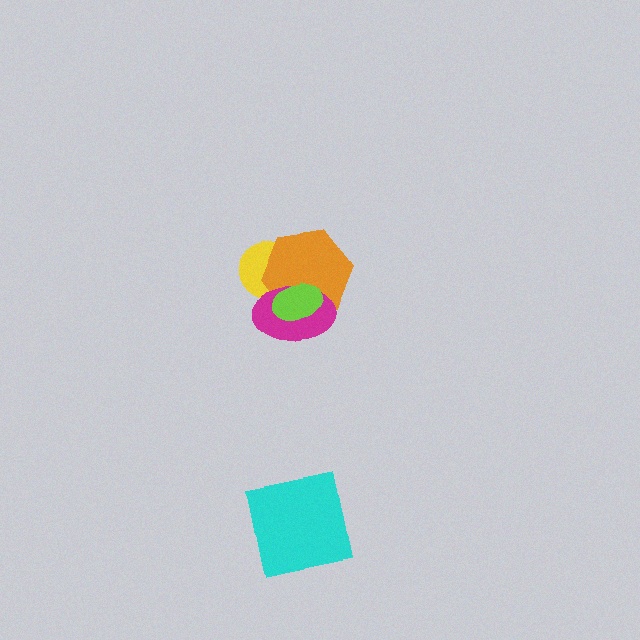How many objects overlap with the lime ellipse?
3 objects overlap with the lime ellipse.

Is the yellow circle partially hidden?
Yes, it is partially covered by another shape.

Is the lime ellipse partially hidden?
No, no other shape covers it.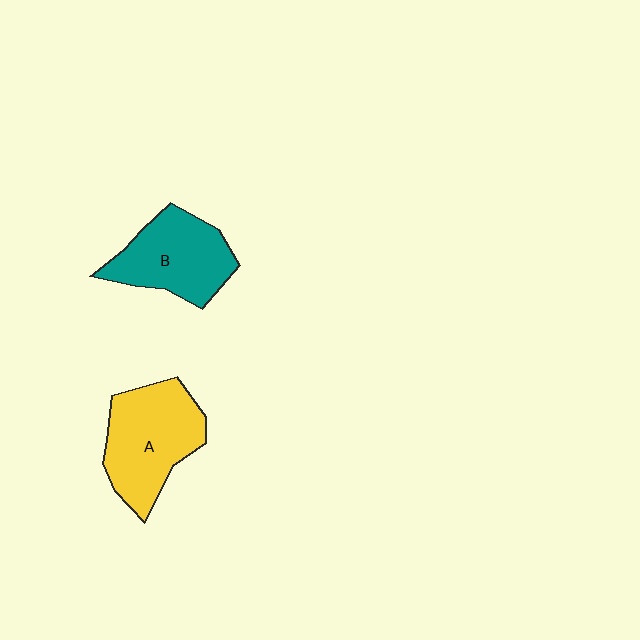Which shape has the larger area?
Shape A (yellow).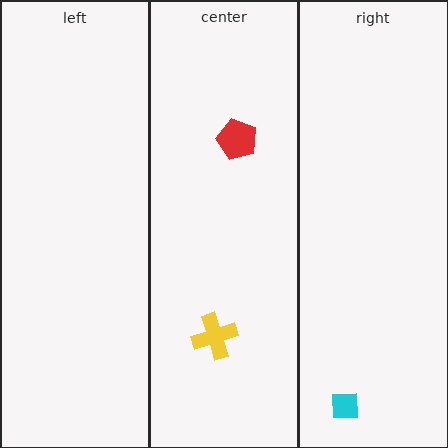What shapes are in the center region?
The red pentagon, the yellow cross.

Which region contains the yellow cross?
The center region.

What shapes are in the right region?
The cyan square.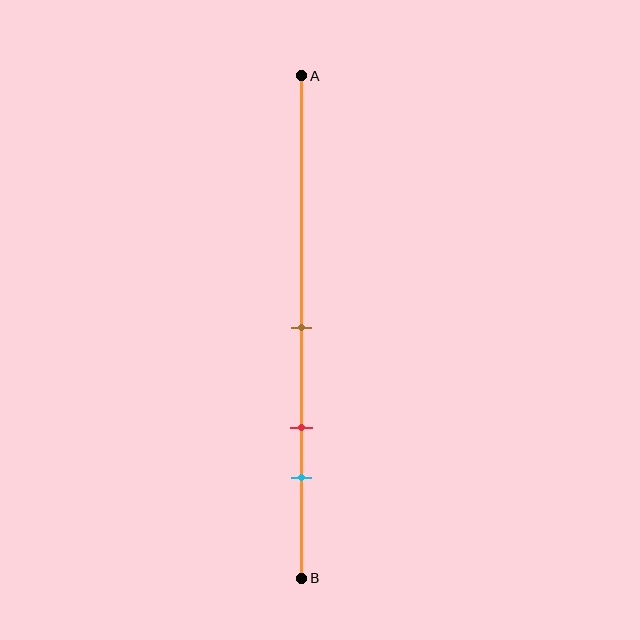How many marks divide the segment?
There are 3 marks dividing the segment.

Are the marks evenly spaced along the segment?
Yes, the marks are approximately evenly spaced.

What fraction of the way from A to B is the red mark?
The red mark is approximately 70% (0.7) of the way from A to B.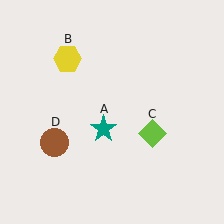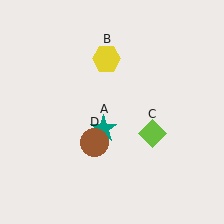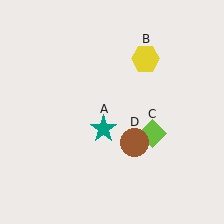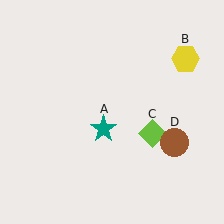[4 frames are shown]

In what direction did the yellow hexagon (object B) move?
The yellow hexagon (object B) moved right.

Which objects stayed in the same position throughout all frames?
Teal star (object A) and lime diamond (object C) remained stationary.